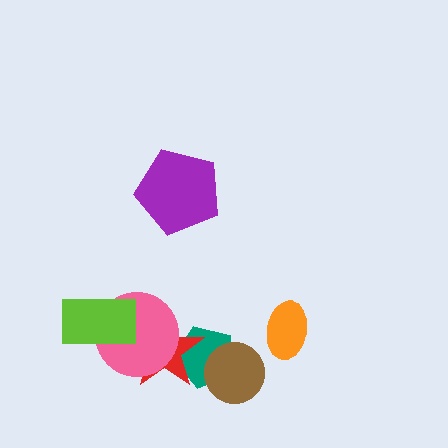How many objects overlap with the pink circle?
2 objects overlap with the pink circle.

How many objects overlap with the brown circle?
1 object overlaps with the brown circle.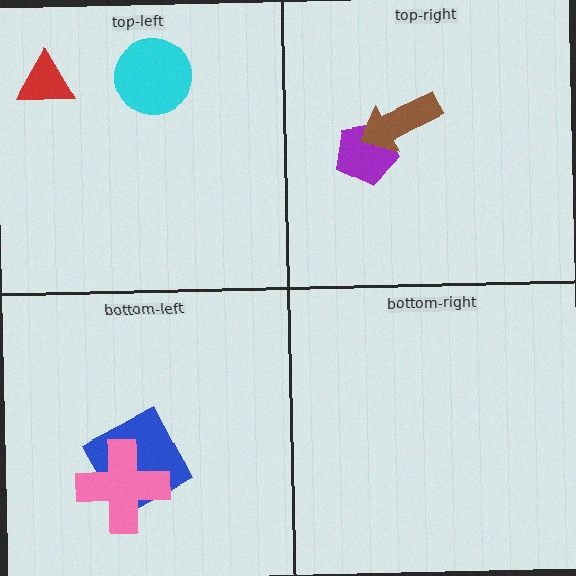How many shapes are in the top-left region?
2.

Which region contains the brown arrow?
The top-right region.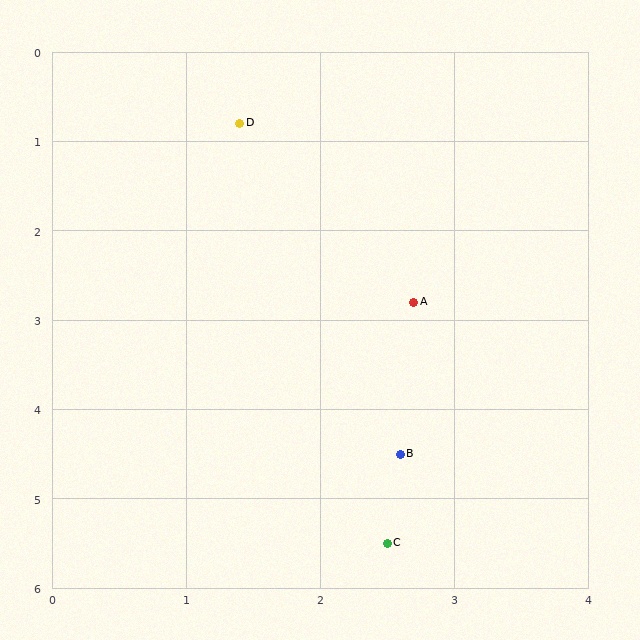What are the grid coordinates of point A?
Point A is at approximately (2.7, 2.8).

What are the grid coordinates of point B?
Point B is at approximately (2.6, 4.5).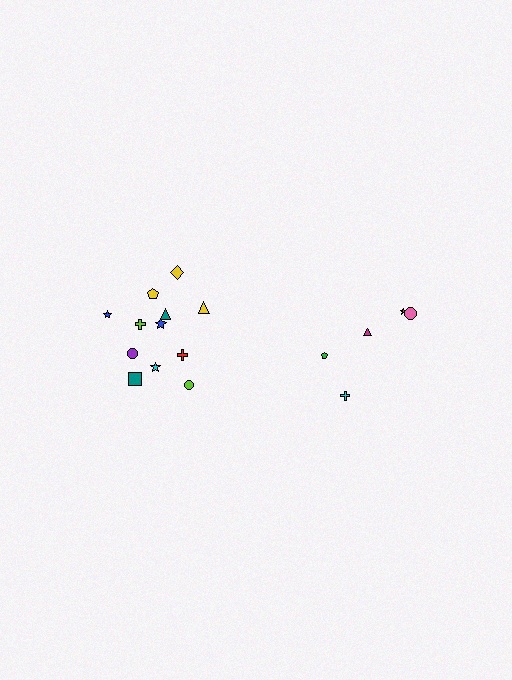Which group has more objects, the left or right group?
The left group.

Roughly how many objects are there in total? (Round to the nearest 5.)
Roughly 15 objects in total.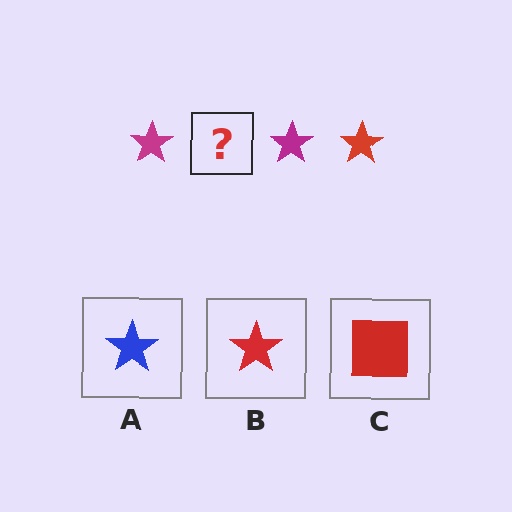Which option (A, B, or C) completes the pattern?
B.